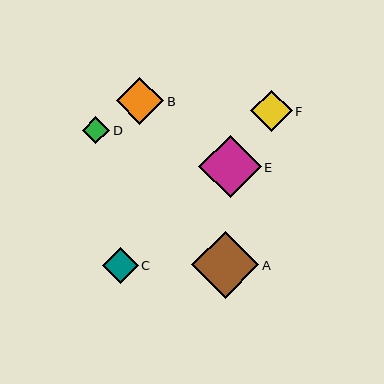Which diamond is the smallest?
Diamond D is the smallest with a size of approximately 28 pixels.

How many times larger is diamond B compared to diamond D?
Diamond B is approximately 1.7 times the size of diamond D.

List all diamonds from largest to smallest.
From largest to smallest: A, E, B, F, C, D.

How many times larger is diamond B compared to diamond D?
Diamond B is approximately 1.7 times the size of diamond D.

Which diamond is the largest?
Diamond A is the largest with a size of approximately 67 pixels.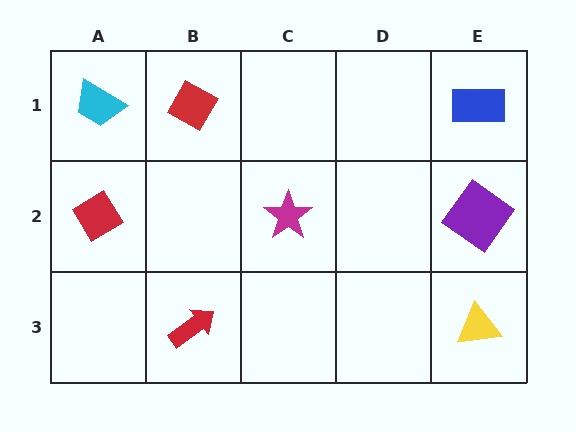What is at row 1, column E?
A blue rectangle.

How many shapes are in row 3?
2 shapes.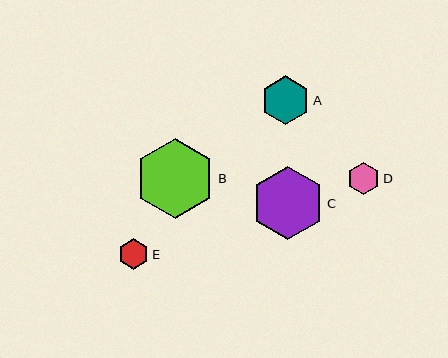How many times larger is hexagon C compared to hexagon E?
Hexagon C is approximately 2.4 times the size of hexagon E.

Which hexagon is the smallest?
Hexagon E is the smallest with a size of approximately 31 pixels.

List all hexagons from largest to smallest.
From largest to smallest: B, C, A, D, E.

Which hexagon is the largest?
Hexagon B is the largest with a size of approximately 80 pixels.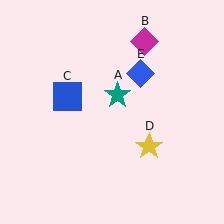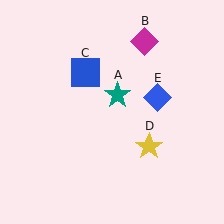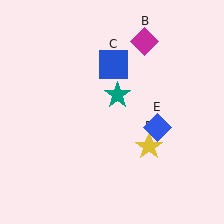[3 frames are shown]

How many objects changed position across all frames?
2 objects changed position: blue square (object C), blue diamond (object E).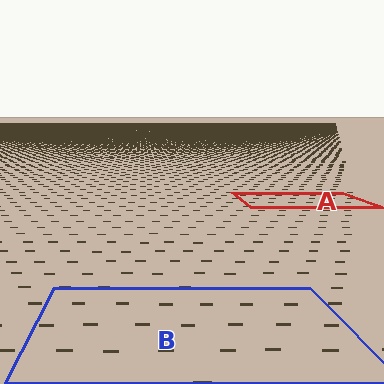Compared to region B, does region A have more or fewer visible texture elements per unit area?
Region A has more texture elements per unit area — they are packed more densely because it is farther away.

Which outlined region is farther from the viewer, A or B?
Region A is farther from the viewer — the texture elements inside it appear smaller and more densely packed.